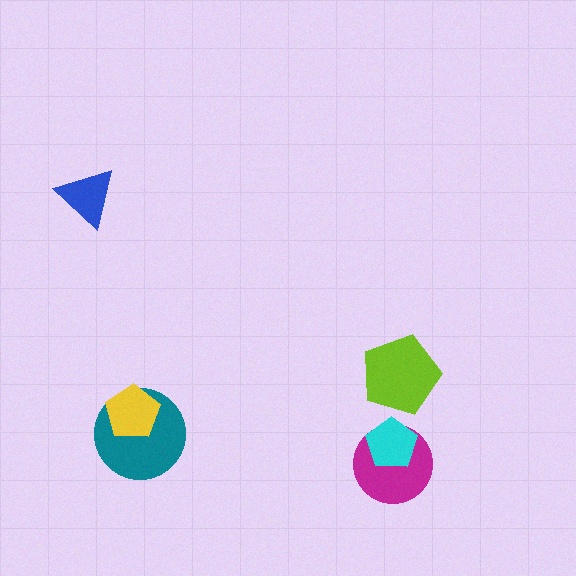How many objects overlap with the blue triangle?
0 objects overlap with the blue triangle.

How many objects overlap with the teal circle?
1 object overlaps with the teal circle.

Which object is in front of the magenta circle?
The cyan pentagon is in front of the magenta circle.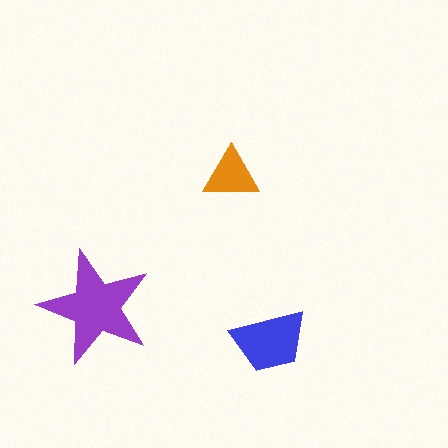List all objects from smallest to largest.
The orange triangle, the blue trapezoid, the purple star.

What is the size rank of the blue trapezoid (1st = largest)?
2nd.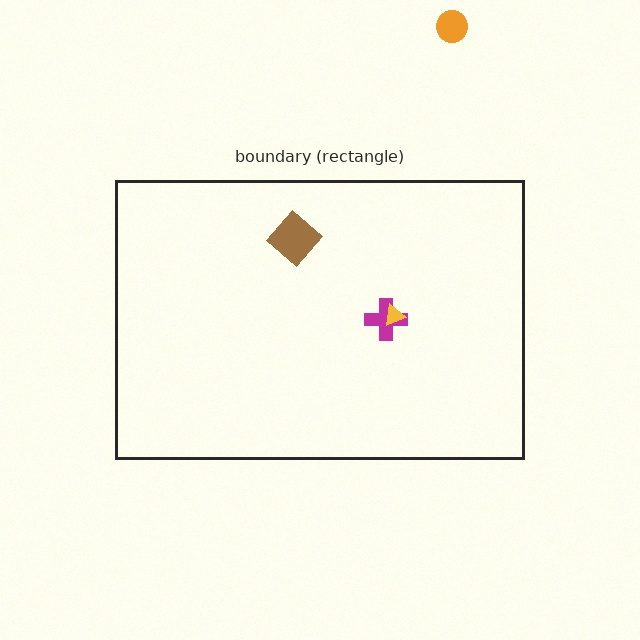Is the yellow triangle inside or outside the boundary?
Inside.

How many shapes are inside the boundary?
3 inside, 1 outside.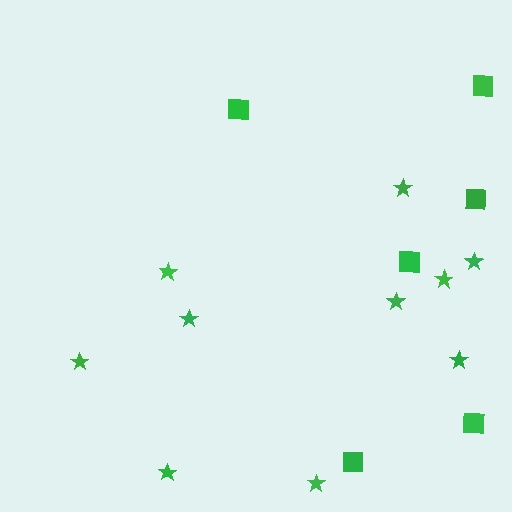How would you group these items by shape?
There are 2 groups: one group of squares (6) and one group of stars (10).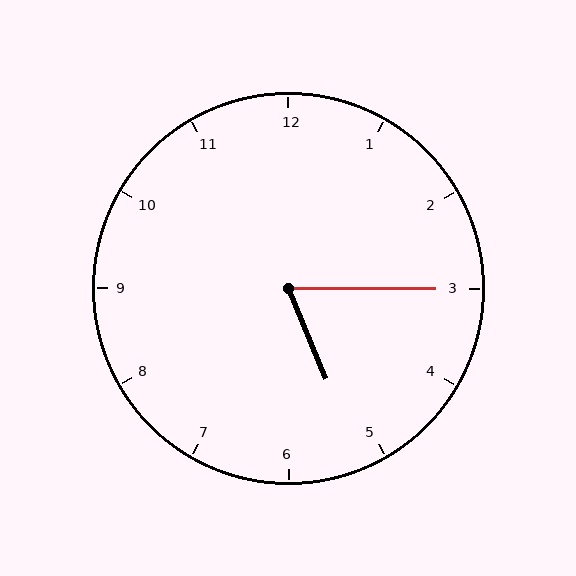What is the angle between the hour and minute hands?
Approximately 68 degrees.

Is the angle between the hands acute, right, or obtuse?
It is acute.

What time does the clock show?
5:15.